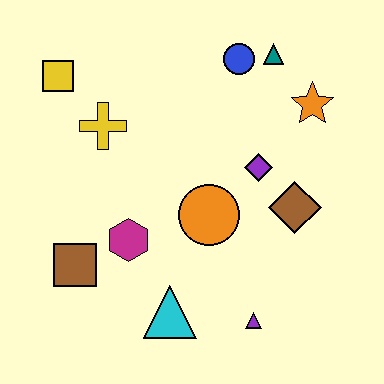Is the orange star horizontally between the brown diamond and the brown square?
No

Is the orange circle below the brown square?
No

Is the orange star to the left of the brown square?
No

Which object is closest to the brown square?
The magenta hexagon is closest to the brown square.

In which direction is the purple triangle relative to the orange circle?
The purple triangle is below the orange circle.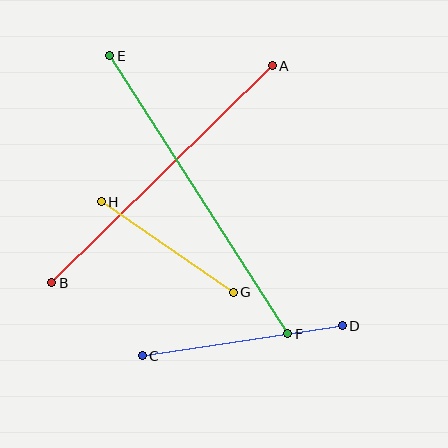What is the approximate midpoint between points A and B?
The midpoint is at approximately (162, 174) pixels.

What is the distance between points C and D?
The distance is approximately 202 pixels.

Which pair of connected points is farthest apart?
Points E and F are farthest apart.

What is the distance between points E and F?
The distance is approximately 330 pixels.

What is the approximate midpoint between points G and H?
The midpoint is at approximately (167, 247) pixels.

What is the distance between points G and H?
The distance is approximately 160 pixels.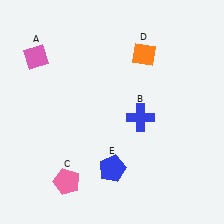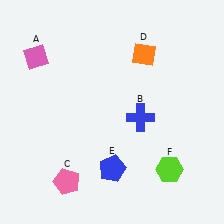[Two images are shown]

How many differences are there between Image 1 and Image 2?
There is 1 difference between the two images.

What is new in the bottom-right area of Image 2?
A lime hexagon (F) was added in the bottom-right area of Image 2.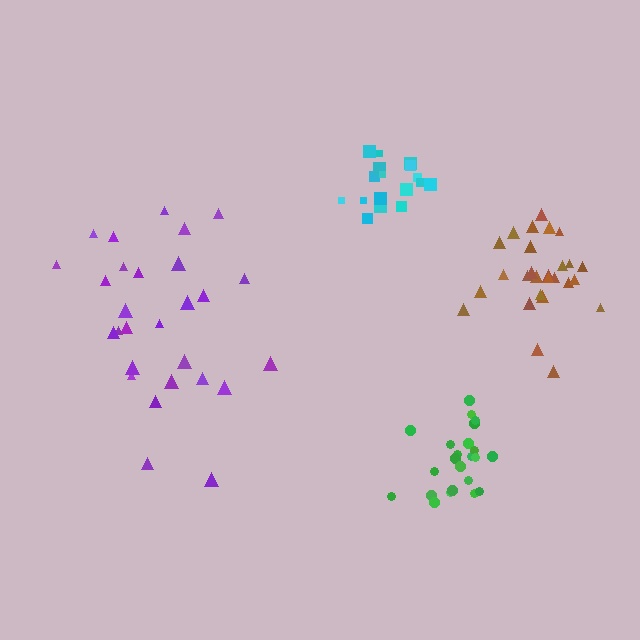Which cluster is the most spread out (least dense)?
Purple.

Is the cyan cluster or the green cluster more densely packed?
Green.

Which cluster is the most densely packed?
Green.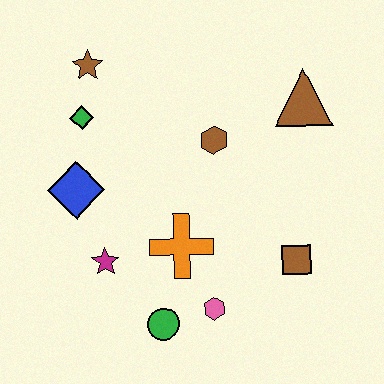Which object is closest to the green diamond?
The brown star is closest to the green diamond.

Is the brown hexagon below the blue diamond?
No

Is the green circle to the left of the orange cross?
Yes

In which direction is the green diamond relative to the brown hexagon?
The green diamond is to the left of the brown hexagon.